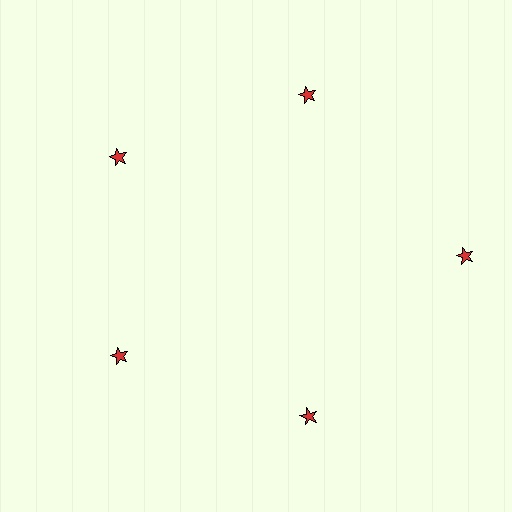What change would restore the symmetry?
The symmetry would be restored by moving it inward, back onto the ring so that all 5 stars sit at equal angles and equal distance from the center.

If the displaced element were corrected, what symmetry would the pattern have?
It would have 5-fold rotational symmetry — the pattern would map onto itself every 72 degrees.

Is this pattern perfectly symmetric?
No. The 5 red stars are arranged in a ring, but one element near the 3 o'clock position is pushed outward from the center, breaking the 5-fold rotational symmetry.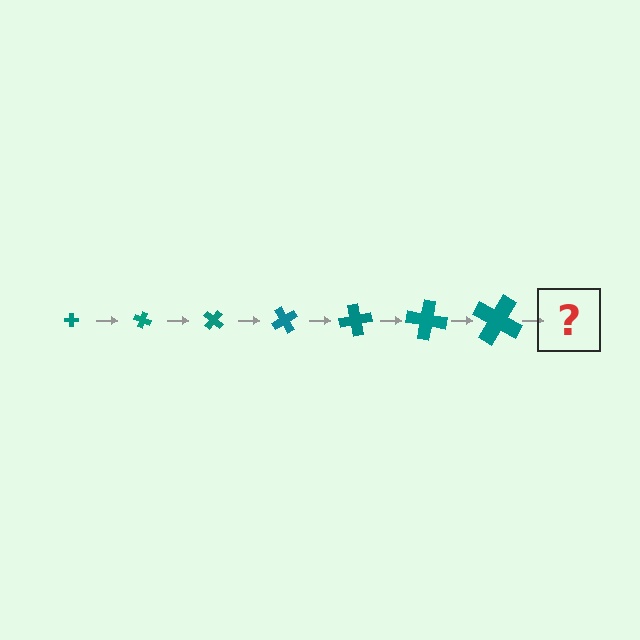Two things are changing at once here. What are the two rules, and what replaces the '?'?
The two rules are that the cross grows larger each step and it rotates 20 degrees each step. The '?' should be a cross, larger than the previous one and rotated 140 degrees from the start.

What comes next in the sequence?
The next element should be a cross, larger than the previous one and rotated 140 degrees from the start.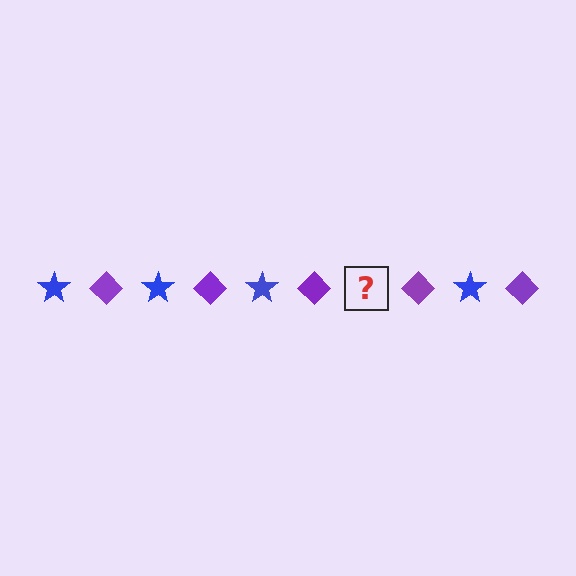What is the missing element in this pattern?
The missing element is a blue star.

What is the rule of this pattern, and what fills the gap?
The rule is that the pattern alternates between blue star and purple diamond. The gap should be filled with a blue star.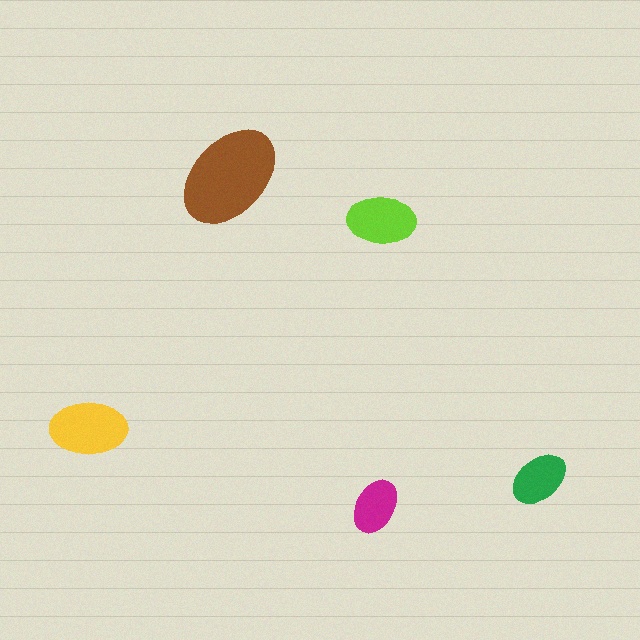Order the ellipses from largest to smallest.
the brown one, the yellow one, the lime one, the green one, the magenta one.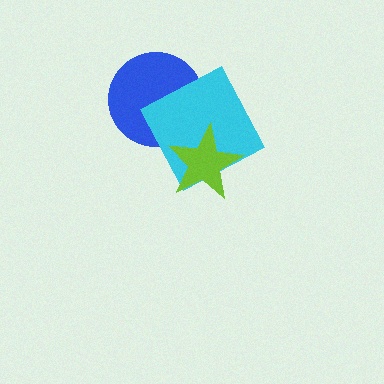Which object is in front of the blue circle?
The cyan square is in front of the blue circle.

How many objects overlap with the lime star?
1 object overlaps with the lime star.